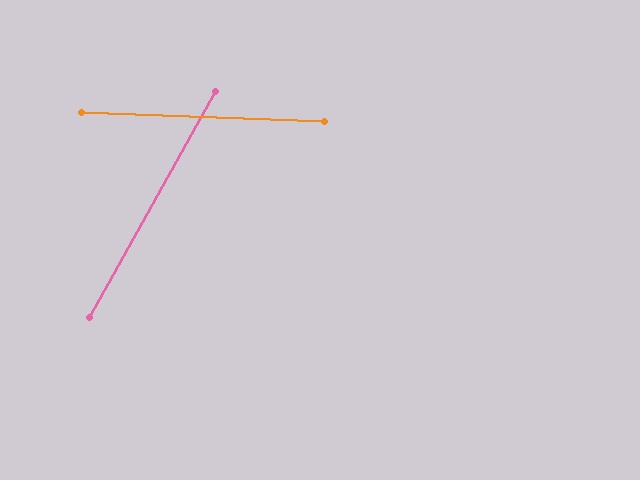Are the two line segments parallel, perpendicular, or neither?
Neither parallel nor perpendicular — they differ by about 63°.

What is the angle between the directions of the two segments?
Approximately 63 degrees.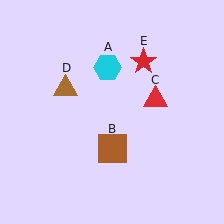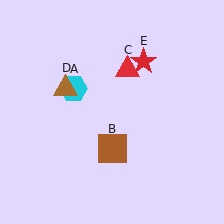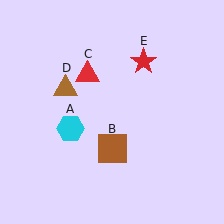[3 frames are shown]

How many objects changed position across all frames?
2 objects changed position: cyan hexagon (object A), red triangle (object C).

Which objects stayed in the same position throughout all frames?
Brown square (object B) and brown triangle (object D) and red star (object E) remained stationary.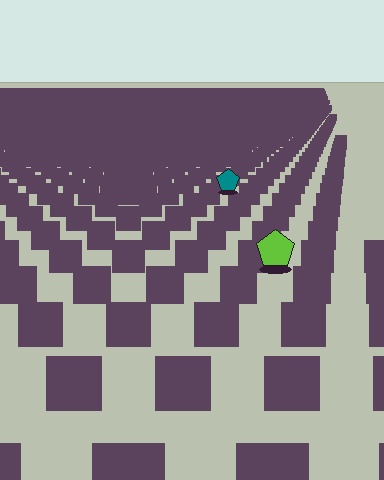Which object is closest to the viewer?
The lime pentagon is closest. The texture marks near it are larger and more spread out.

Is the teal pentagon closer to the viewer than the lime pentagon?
No. The lime pentagon is closer — you can tell from the texture gradient: the ground texture is coarser near it.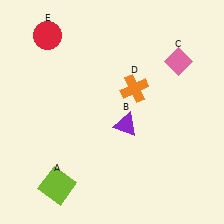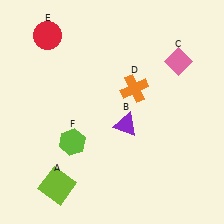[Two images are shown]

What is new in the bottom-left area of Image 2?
A lime hexagon (F) was added in the bottom-left area of Image 2.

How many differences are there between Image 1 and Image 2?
There is 1 difference between the two images.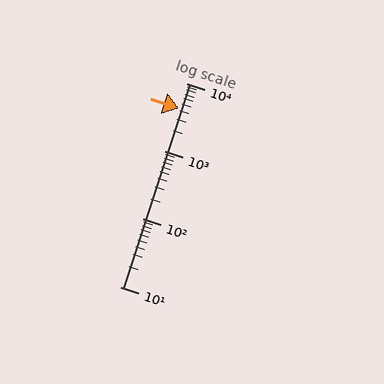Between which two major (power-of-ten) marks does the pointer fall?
The pointer is between 1000 and 10000.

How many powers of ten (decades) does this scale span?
The scale spans 3 decades, from 10 to 10000.